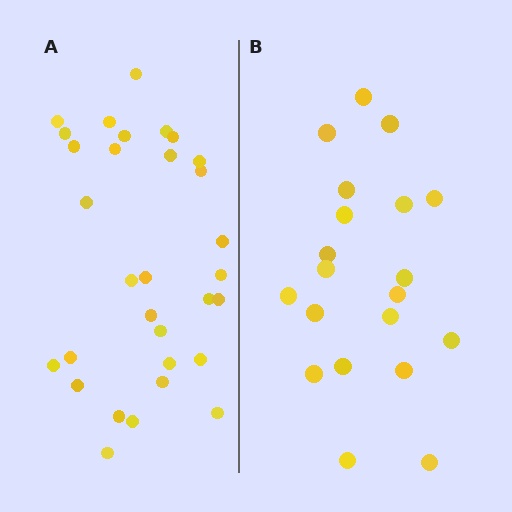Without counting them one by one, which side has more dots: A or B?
Region A (the left region) has more dots.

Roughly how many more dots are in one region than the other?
Region A has roughly 12 or so more dots than region B.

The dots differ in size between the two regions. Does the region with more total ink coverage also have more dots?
No. Region B has more total ink coverage because its dots are larger, but region A actually contains more individual dots. Total area can be misleading — the number of items is what matters here.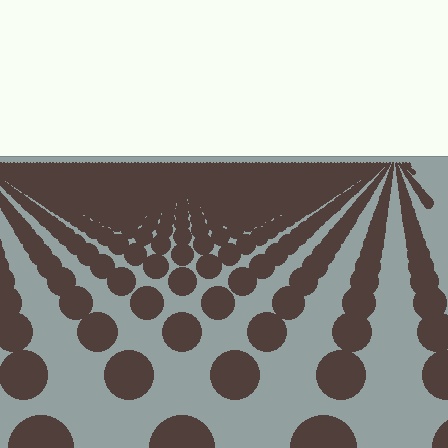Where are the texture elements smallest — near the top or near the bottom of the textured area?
Near the top.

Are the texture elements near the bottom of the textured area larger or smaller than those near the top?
Larger. Near the bottom, elements are closer to the viewer and appear at a bigger on-screen size.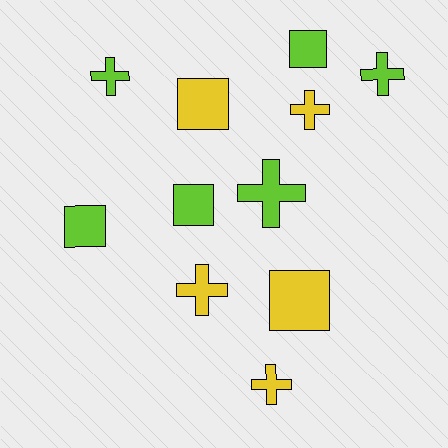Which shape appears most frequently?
Cross, with 6 objects.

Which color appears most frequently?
Lime, with 6 objects.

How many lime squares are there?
There are 3 lime squares.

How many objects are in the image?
There are 11 objects.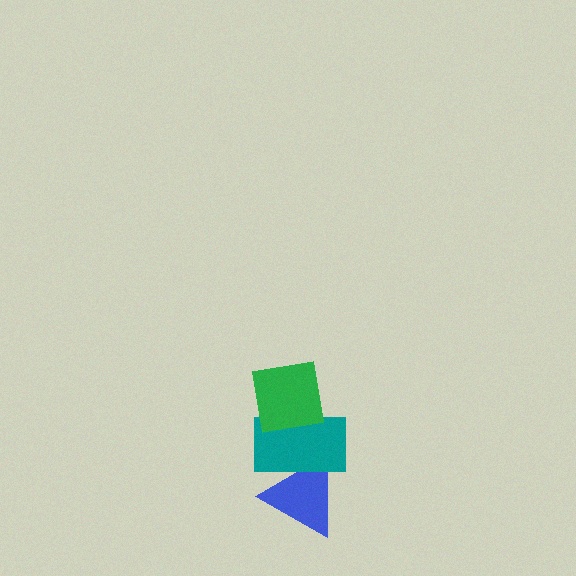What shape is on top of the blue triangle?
The teal rectangle is on top of the blue triangle.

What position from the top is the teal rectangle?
The teal rectangle is 2nd from the top.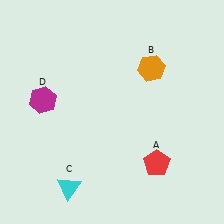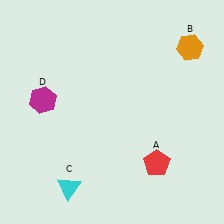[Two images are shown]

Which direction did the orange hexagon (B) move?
The orange hexagon (B) moved right.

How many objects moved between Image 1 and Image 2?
1 object moved between the two images.